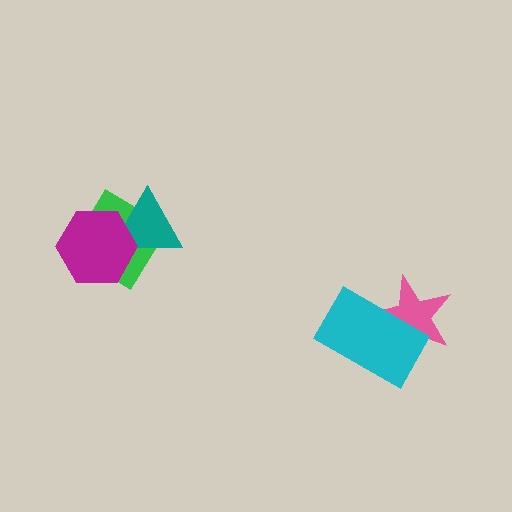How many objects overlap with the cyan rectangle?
1 object overlaps with the cyan rectangle.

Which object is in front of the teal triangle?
The magenta hexagon is in front of the teal triangle.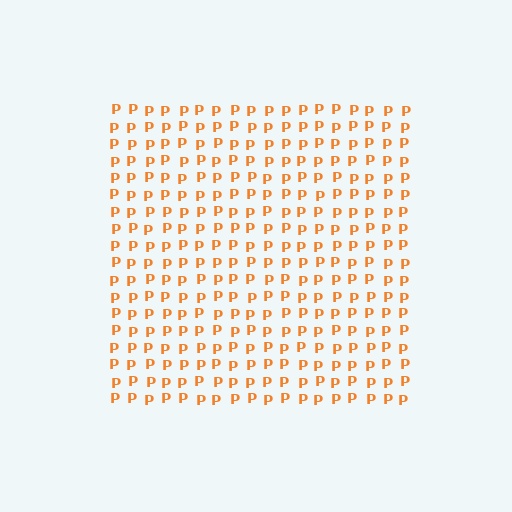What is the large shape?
The large shape is a square.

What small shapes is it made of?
It is made of small letter P's.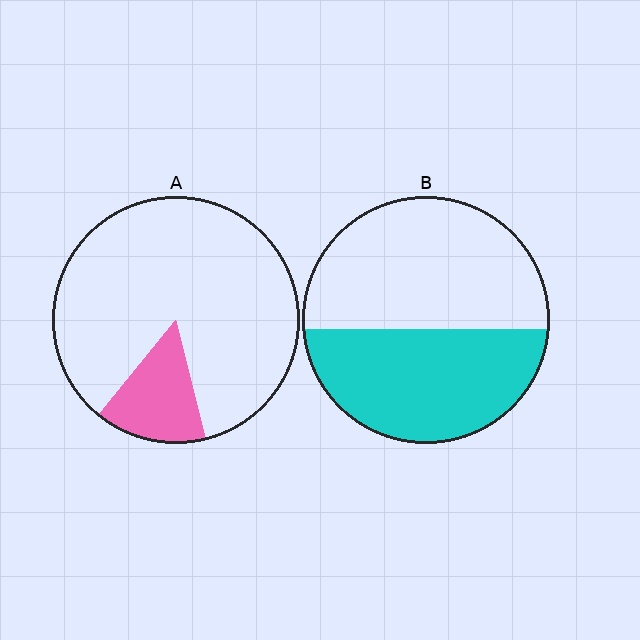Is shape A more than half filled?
No.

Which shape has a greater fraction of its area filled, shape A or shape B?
Shape B.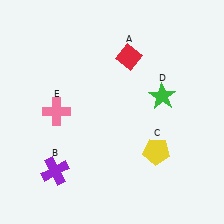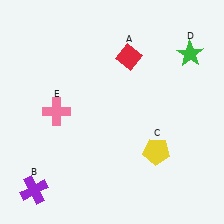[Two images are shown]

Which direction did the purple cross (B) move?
The purple cross (B) moved left.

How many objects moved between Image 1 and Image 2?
2 objects moved between the two images.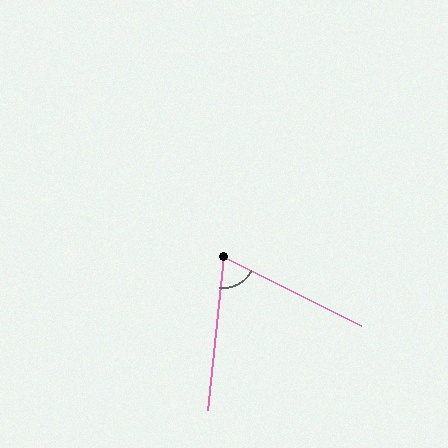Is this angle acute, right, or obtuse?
It is acute.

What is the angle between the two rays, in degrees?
Approximately 69 degrees.